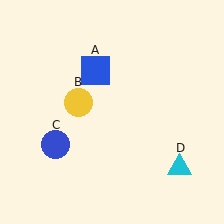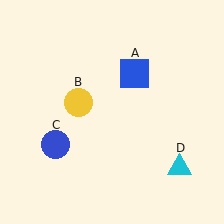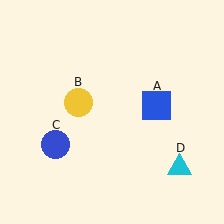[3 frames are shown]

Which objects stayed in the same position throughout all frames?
Yellow circle (object B) and blue circle (object C) and cyan triangle (object D) remained stationary.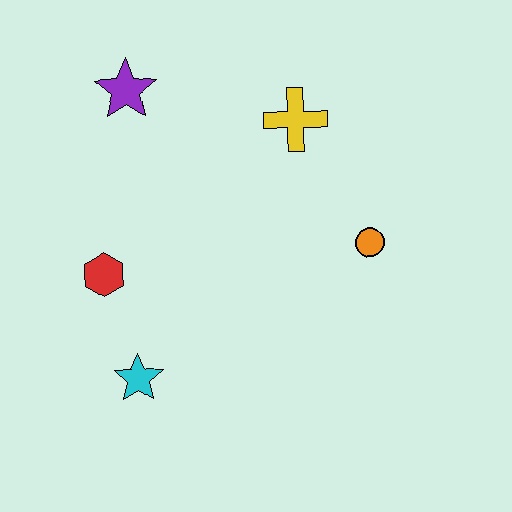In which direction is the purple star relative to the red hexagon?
The purple star is above the red hexagon.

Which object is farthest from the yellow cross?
The cyan star is farthest from the yellow cross.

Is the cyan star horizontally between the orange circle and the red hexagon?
Yes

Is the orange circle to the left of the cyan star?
No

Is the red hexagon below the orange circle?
Yes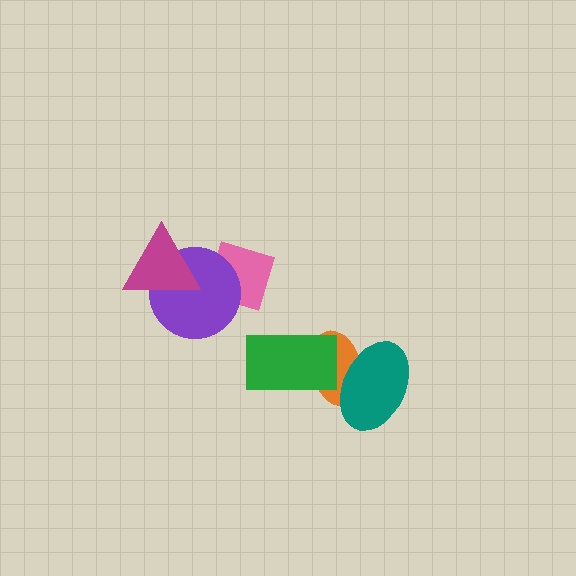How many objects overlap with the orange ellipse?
2 objects overlap with the orange ellipse.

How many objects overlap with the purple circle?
2 objects overlap with the purple circle.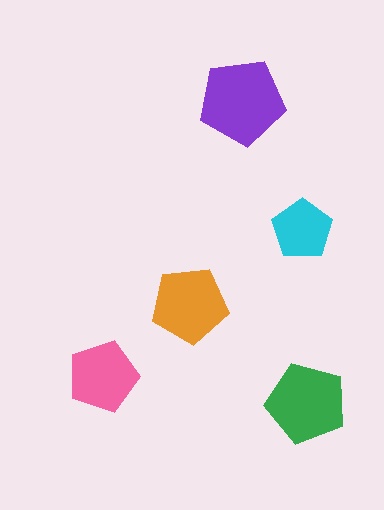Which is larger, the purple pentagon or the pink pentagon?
The purple one.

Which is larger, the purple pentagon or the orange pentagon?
The purple one.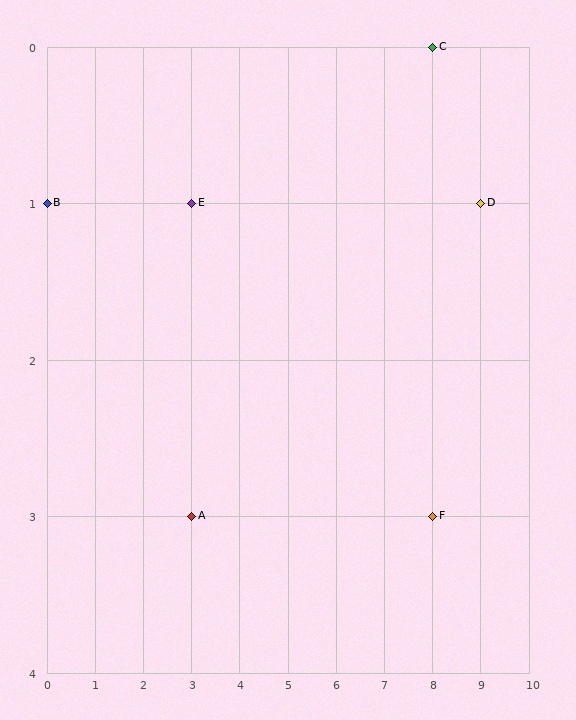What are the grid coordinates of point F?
Point F is at grid coordinates (8, 3).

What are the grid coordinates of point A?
Point A is at grid coordinates (3, 3).